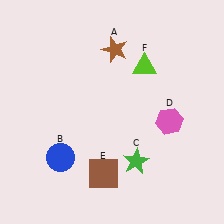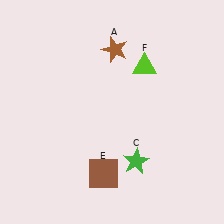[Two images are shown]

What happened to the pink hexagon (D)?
The pink hexagon (D) was removed in Image 2. It was in the bottom-right area of Image 1.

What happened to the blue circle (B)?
The blue circle (B) was removed in Image 2. It was in the bottom-left area of Image 1.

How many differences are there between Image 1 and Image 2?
There are 2 differences between the two images.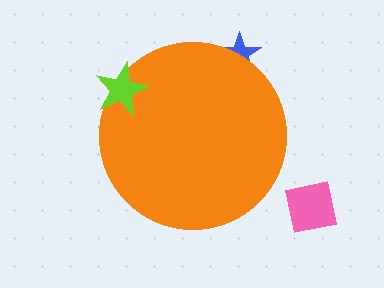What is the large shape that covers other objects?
An orange circle.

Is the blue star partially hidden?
Yes, the blue star is partially hidden behind the orange circle.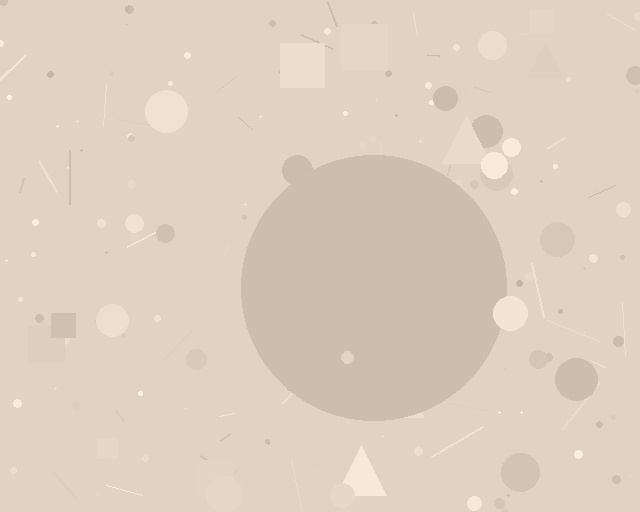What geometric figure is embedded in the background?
A circle is embedded in the background.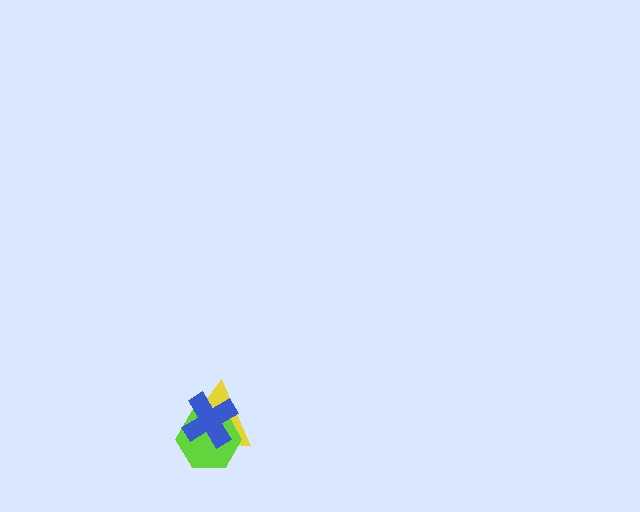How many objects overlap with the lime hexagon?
2 objects overlap with the lime hexagon.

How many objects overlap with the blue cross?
2 objects overlap with the blue cross.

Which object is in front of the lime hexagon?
The blue cross is in front of the lime hexagon.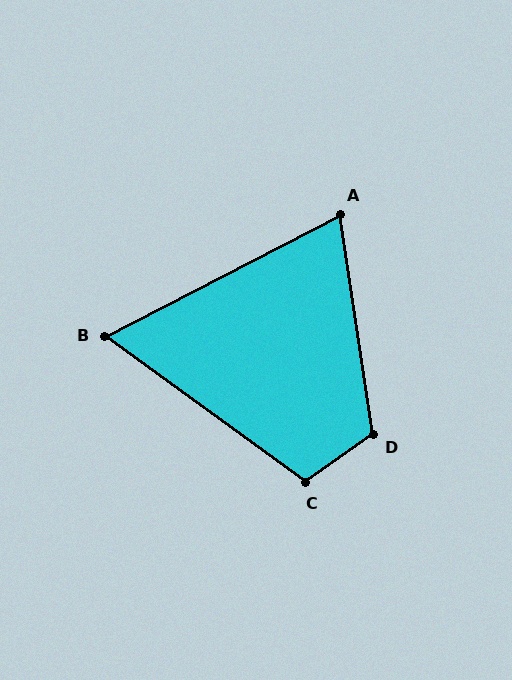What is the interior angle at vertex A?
Approximately 71 degrees (acute).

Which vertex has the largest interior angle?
D, at approximately 116 degrees.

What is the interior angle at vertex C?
Approximately 109 degrees (obtuse).